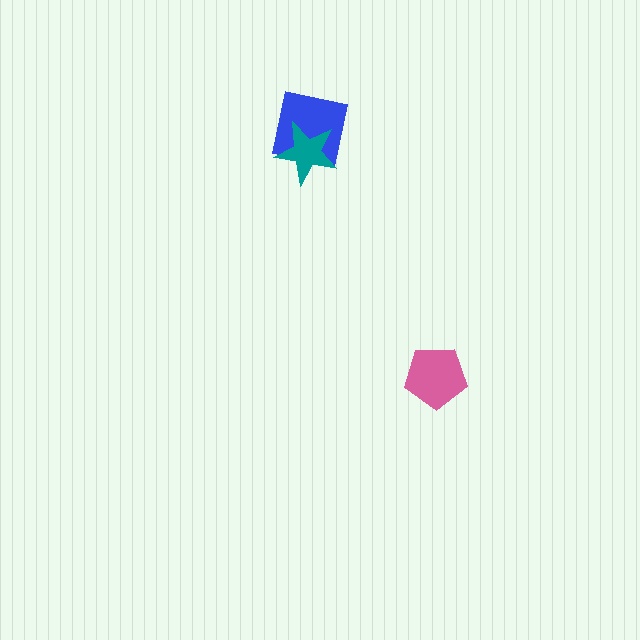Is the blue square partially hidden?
Yes, it is partially covered by another shape.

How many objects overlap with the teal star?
1 object overlaps with the teal star.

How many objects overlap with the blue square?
1 object overlaps with the blue square.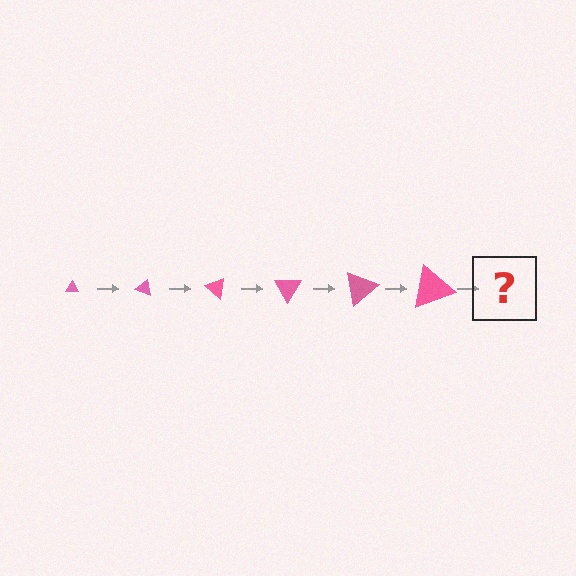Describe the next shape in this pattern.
It should be a triangle, larger than the previous one and rotated 120 degrees from the start.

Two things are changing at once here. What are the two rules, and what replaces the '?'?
The two rules are that the triangle grows larger each step and it rotates 20 degrees each step. The '?' should be a triangle, larger than the previous one and rotated 120 degrees from the start.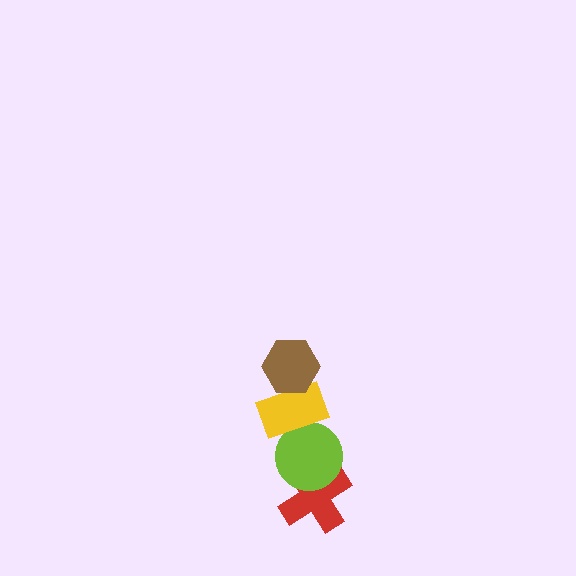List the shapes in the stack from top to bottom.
From top to bottom: the brown hexagon, the yellow rectangle, the lime circle, the red cross.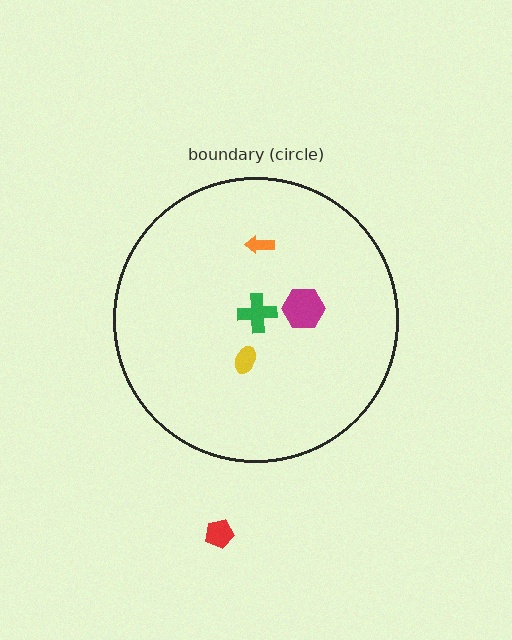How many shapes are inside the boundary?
4 inside, 1 outside.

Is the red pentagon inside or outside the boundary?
Outside.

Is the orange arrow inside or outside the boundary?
Inside.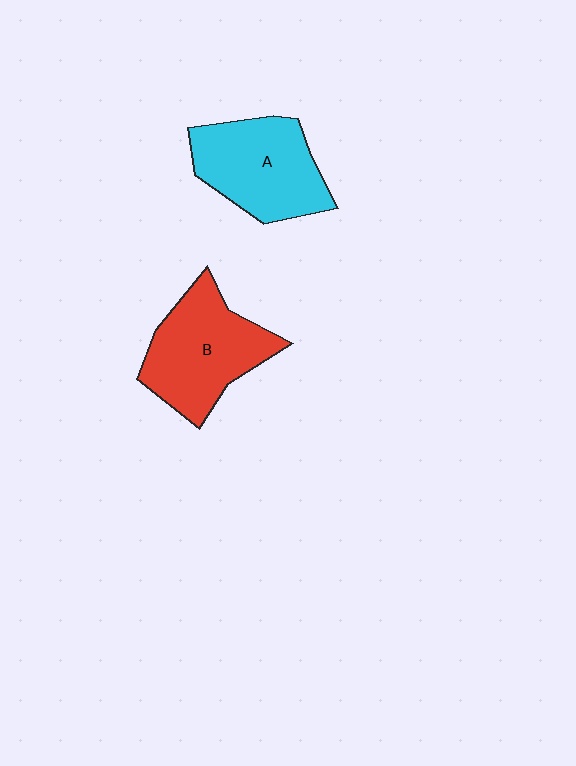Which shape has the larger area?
Shape B (red).